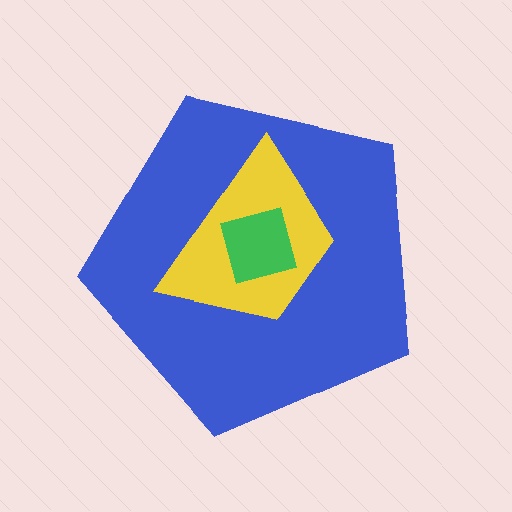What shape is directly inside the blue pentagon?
The yellow trapezoid.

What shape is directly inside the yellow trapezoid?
The green square.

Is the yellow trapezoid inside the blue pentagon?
Yes.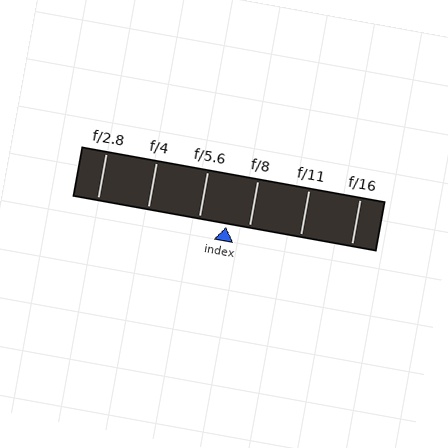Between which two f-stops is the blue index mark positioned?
The index mark is between f/5.6 and f/8.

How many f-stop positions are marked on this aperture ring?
There are 6 f-stop positions marked.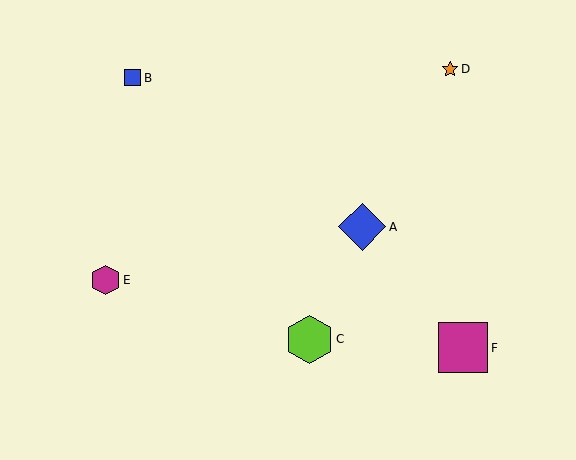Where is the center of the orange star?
The center of the orange star is at (450, 69).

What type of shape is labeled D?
Shape D is an orange star.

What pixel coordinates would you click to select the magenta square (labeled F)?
Click at (463, 348) to select the magenta square F.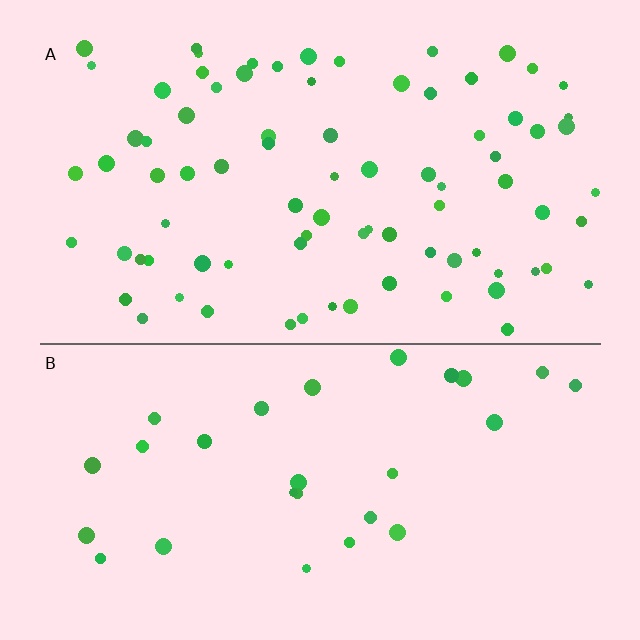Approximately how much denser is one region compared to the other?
Approximately 2.9× — region A over region B.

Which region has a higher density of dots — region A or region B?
A (the top).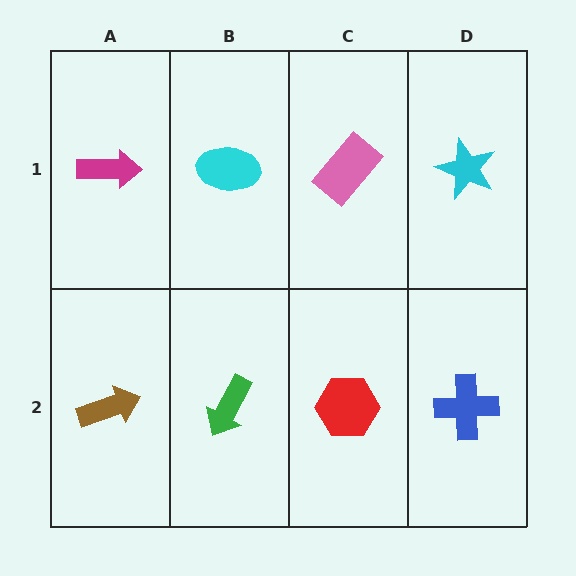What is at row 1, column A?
A magenta arrow.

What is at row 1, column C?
A pink rectangle.